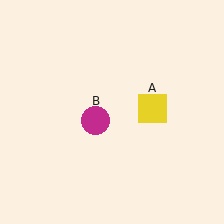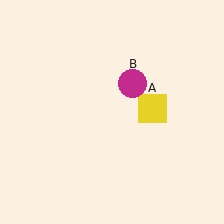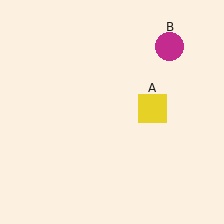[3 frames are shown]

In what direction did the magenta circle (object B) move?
The magenta circle (object B) moved up and to the right.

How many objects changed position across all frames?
1 object changed position: magenta circle (object B).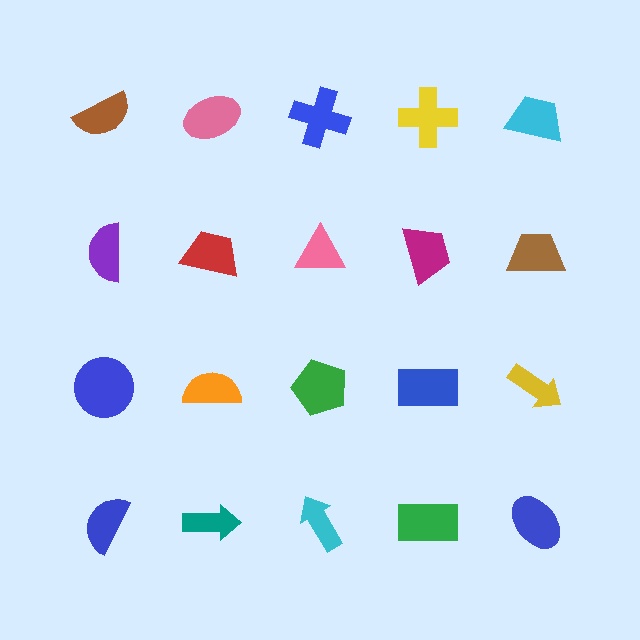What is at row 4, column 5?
A blue ellipse.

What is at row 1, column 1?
A brown semicircle.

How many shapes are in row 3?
5 shapes.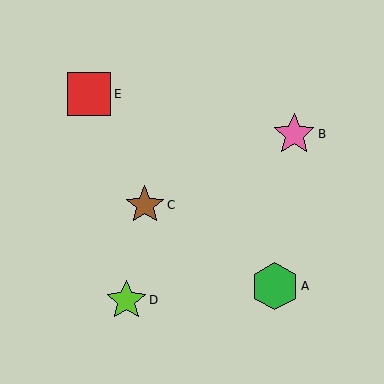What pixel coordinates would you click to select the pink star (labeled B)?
Click at (294, 134) to select the pink star B.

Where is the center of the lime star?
The center of the lime star is at (126, 300).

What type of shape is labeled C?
Shape C is a brown star.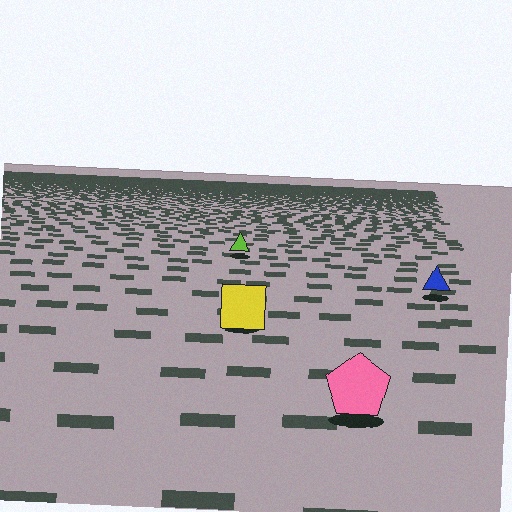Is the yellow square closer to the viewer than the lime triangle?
Yes. The yellow square is closer — you can tell from the texture gradient: the ground texture is coarser near it.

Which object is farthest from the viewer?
The lime triangle is farthest from the viewer. It appears smaller and the ground texture around it is denser.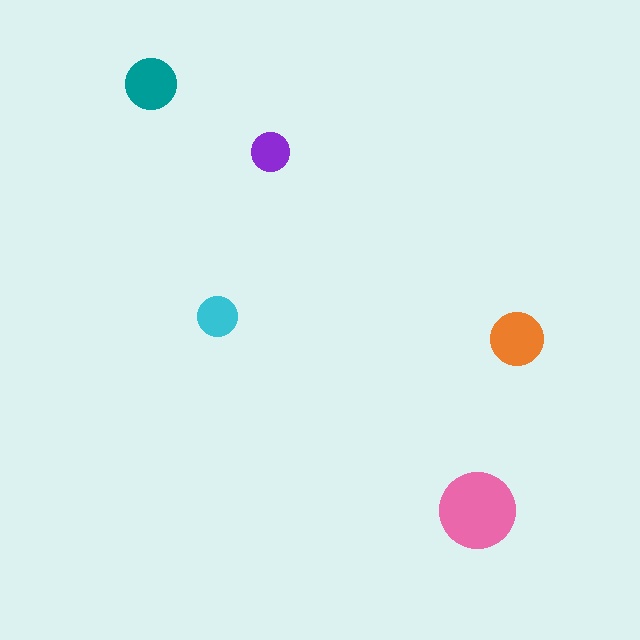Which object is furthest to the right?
The orange circle is rightmost.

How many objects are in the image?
There are 5 objects in the image.